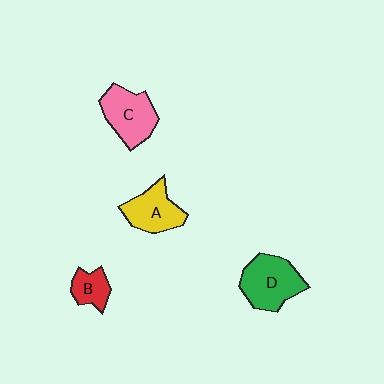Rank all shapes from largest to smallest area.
From largest to smallest: D (green), C (pink), A (yellow), B (red).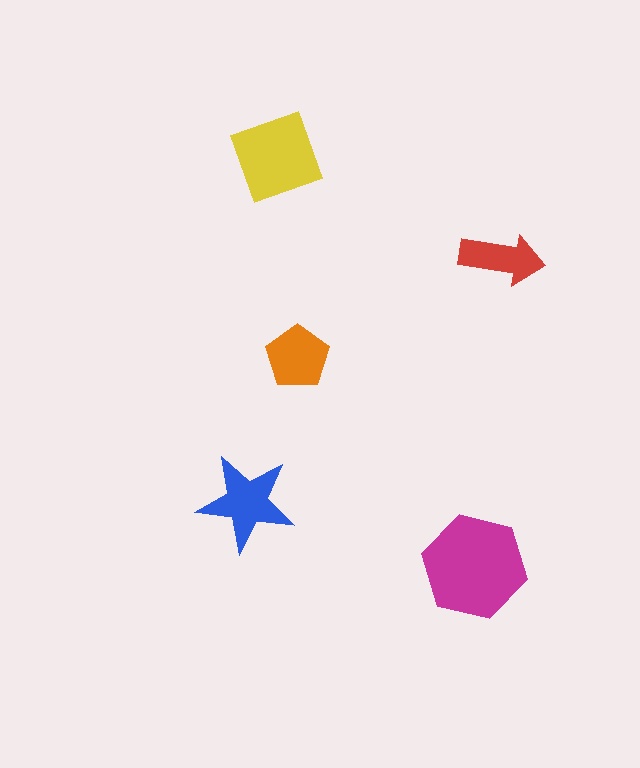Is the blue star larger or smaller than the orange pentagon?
Larger.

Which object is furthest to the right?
The red arrow is rightmost.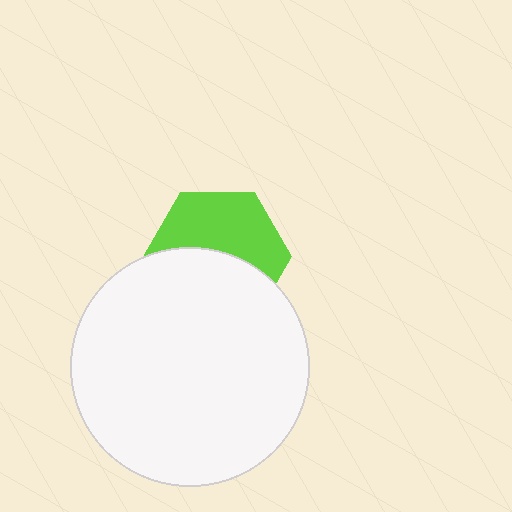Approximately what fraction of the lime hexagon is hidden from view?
Roughly 49% of the lime hexagon is hidden behind the white circle.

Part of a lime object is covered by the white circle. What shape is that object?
It is a hexagon.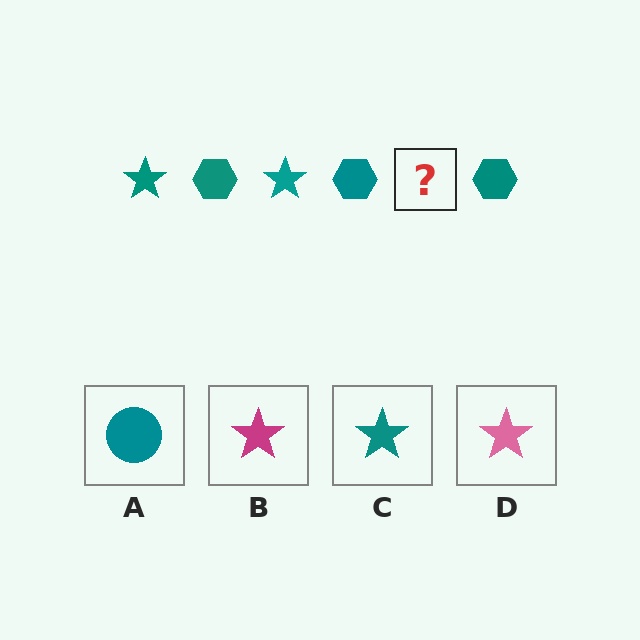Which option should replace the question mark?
Option C.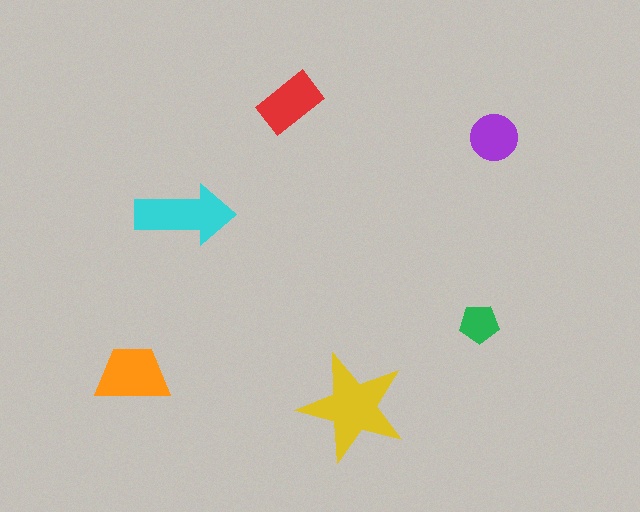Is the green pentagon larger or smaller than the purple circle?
Smaller.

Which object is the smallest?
The green pentagon.